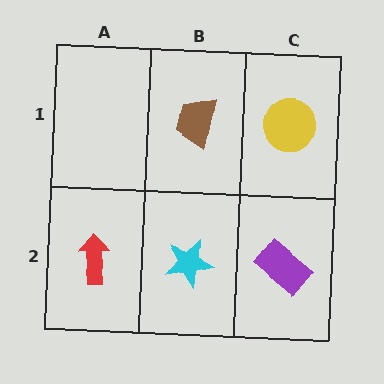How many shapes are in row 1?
2 shapes.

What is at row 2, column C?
A purple rectangle.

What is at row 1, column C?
A yellow circle.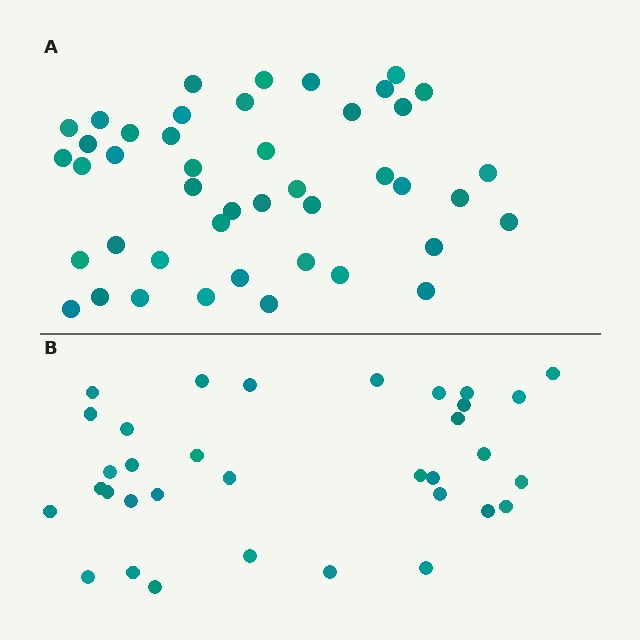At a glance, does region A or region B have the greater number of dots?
Region A (the top region) has more dots.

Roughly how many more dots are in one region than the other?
Region A has roughly 10 or so more dots than region B.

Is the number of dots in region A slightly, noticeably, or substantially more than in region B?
Region A has noticeably more, but not dramatically so. The ratio is roughly 1.3 to 1.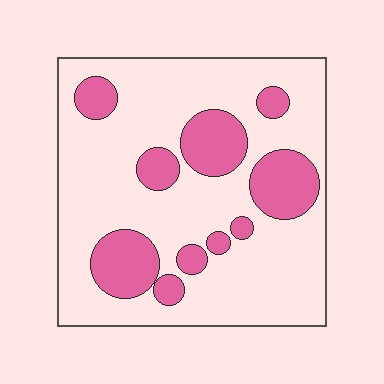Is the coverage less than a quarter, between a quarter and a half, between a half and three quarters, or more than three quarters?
Less than a quarter.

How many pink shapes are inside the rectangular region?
10.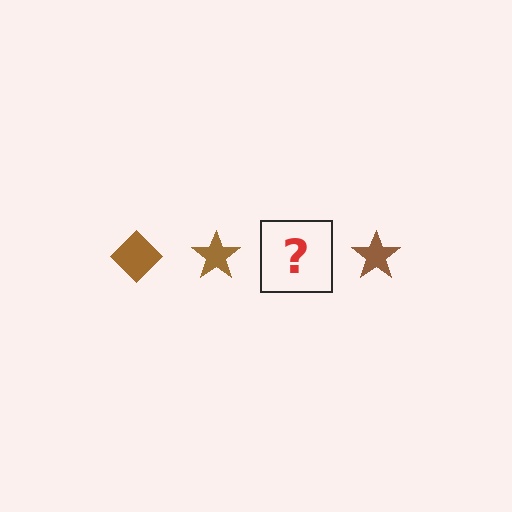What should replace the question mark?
The question mark should be replaced with a brown diamond.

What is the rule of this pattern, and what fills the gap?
The rule is that the pattern cycles through diamond, star shapes in brown. The gap should be filled with a brown diamond.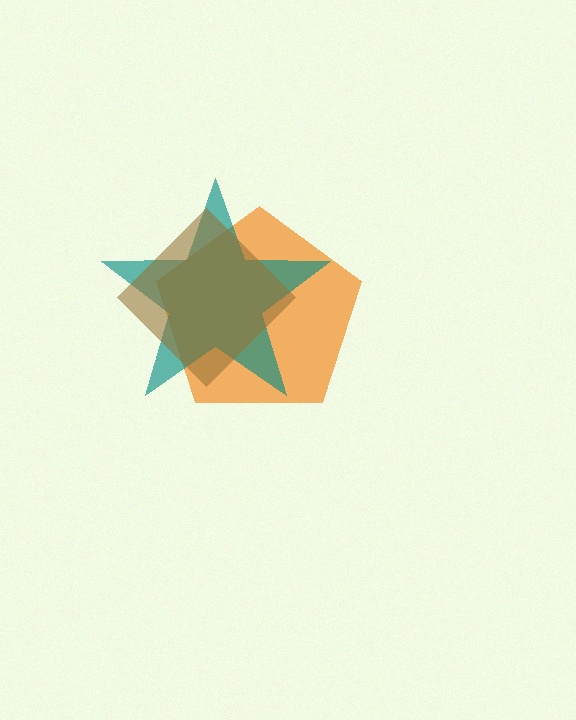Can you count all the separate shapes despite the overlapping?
Yes, there are 3 separate shapes.